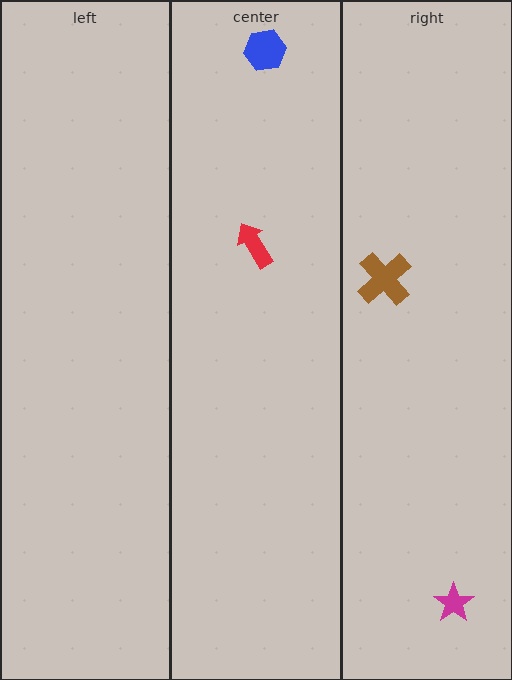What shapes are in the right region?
The magenta star, the brown cross.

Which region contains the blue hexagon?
The center region.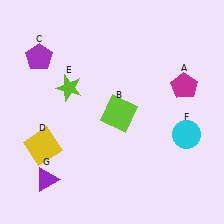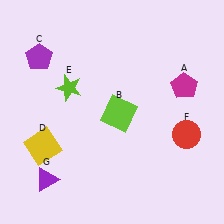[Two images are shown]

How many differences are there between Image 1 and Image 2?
There is 1 difference between the two images.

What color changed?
The circle (F) changed from cyan in Image 1 to red in Image 2.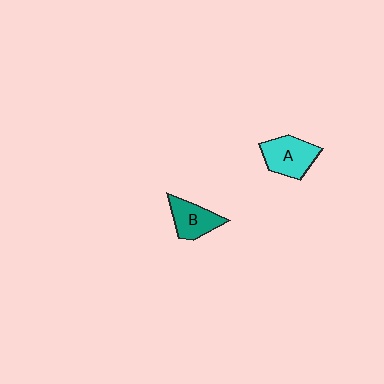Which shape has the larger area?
Shape A (cyan).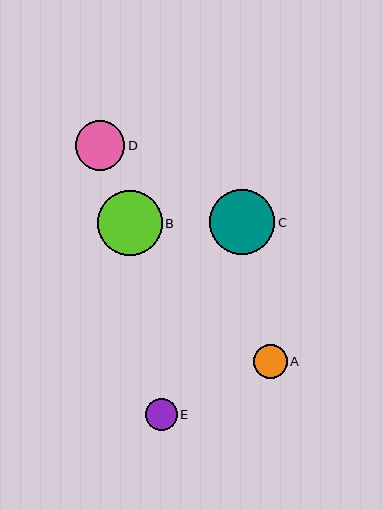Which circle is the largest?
Circle B is the largest with a size of approximately 65 pixels.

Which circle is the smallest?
Circle E is the smallest with a size of approximately 32 pixels.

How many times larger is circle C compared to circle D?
Circle C is approximately 1.3 times the size of circle D.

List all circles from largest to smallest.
From largest to smallest: B, C, D, A, E.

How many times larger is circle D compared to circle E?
Circle D is approximately 1.5 times the size of circle E.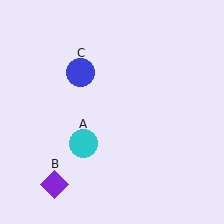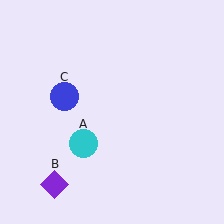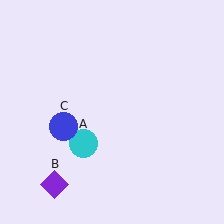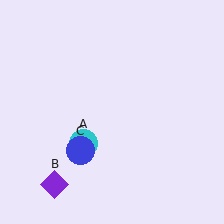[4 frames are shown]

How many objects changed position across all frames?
1 object changed position: blue circle (object C).